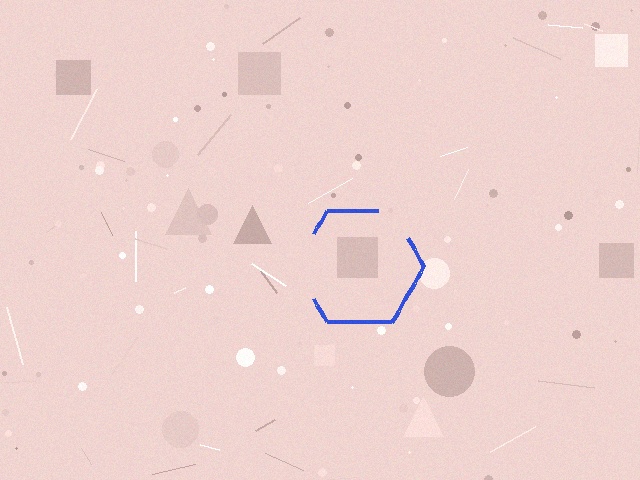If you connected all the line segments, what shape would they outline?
They would outline a hexagon.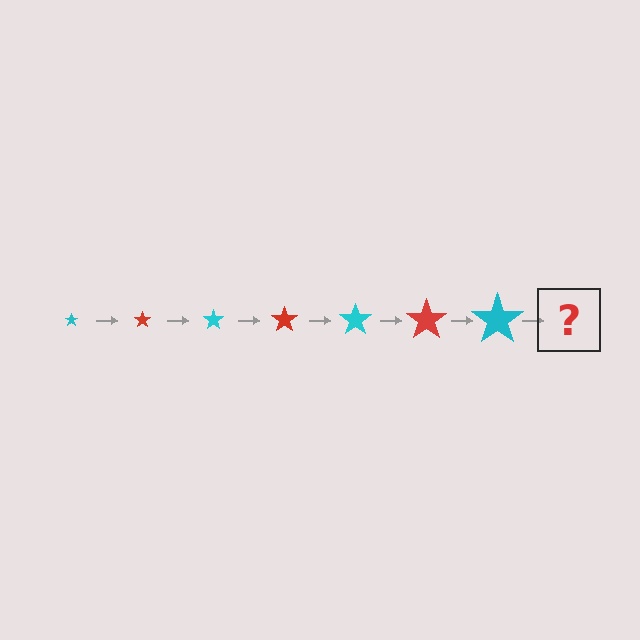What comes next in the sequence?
The next element should be a red star, larger than the previous one.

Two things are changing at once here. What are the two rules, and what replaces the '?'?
The two rules are that the star grows larger each step and the color cycles through cyan and red. The '?' should be a red star, larger than the previous one.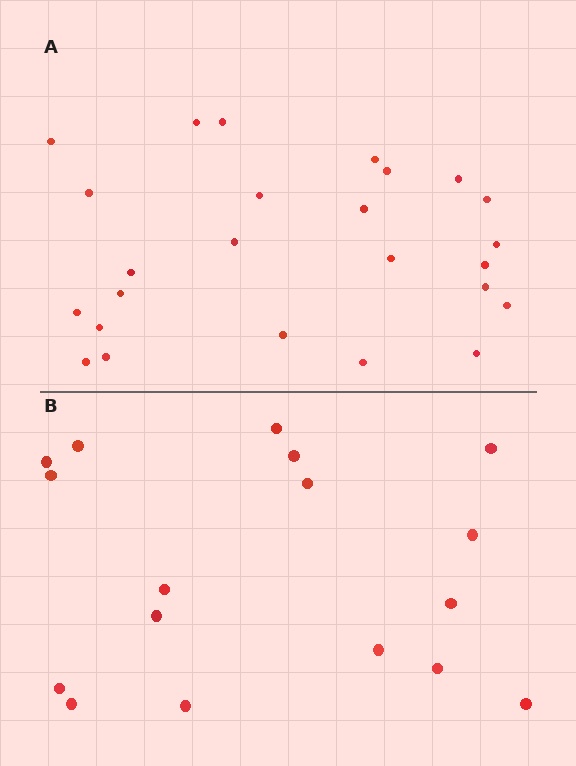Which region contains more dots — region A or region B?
Region A (the top region) has more dots.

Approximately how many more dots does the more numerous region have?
Region A has roughly 8 or so more dots than region B.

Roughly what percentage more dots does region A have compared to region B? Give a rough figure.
About 45% more.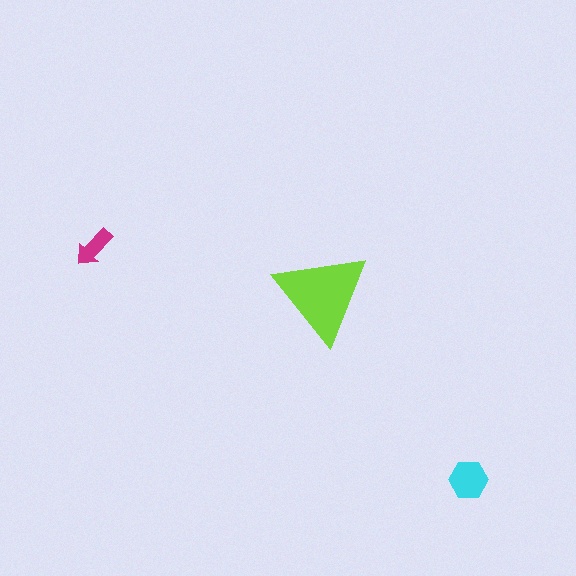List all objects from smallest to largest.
The magenta arrow, the cyan hexagon, the lime triangle.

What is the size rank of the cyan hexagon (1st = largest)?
2nd.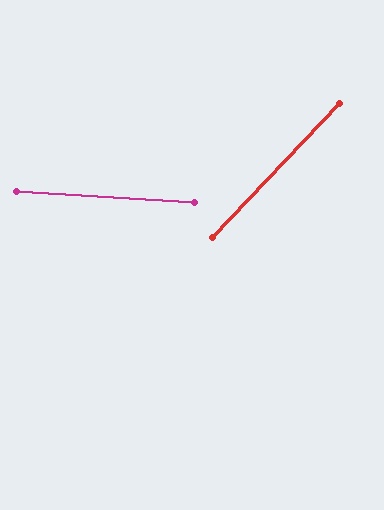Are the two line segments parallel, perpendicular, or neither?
Neither parallel nor perpendicular — they differ by about 50°.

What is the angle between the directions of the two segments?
Approximately 50 degrees.